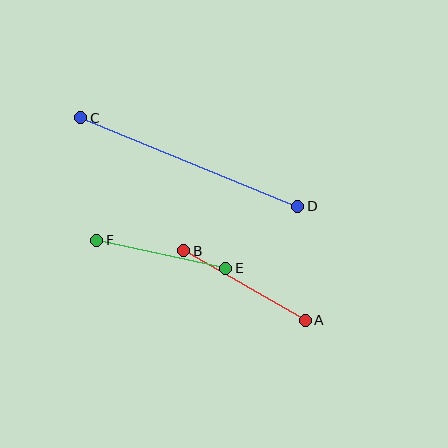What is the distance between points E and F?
The distance is approximately 132 pixels.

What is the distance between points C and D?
The distance is approximately 234 pixels.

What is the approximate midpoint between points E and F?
The midpoint is at approximately (161, 254) pixels.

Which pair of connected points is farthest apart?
Points C and D are farthest apart.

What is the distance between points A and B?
The distance is approximately 140 pixels.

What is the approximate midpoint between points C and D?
The midpoint is at approximately (189, 162) pixels.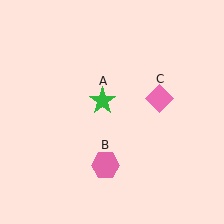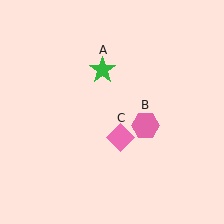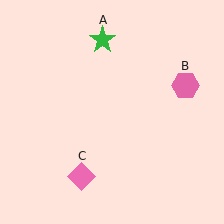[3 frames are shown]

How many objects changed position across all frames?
3 objects changed position: green star (object A), pink hexagon (object B), pink diamond (object C).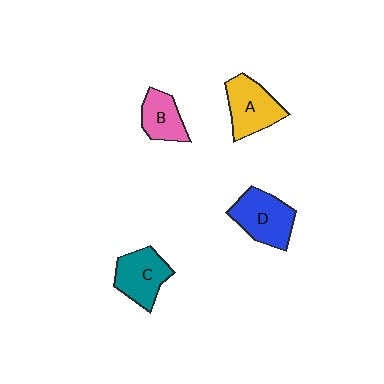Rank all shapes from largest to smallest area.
From largest to smallest: D (blue), A (yellow), C (teal), B (pink).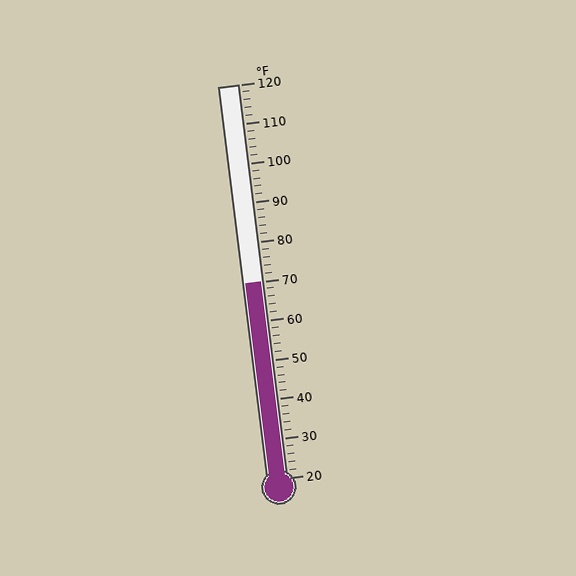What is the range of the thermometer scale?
The thermometer scale ranges from 20°F to 120°F.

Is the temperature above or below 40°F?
The temperature is above 40°F.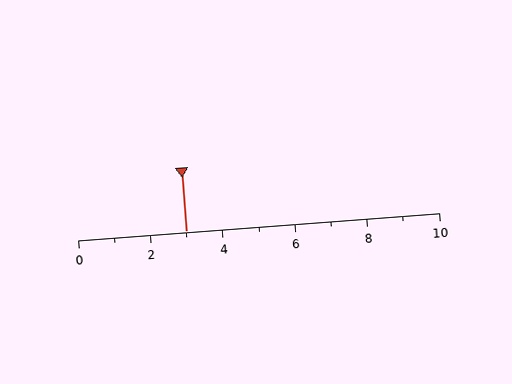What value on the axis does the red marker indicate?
The marker indicates approximately 3.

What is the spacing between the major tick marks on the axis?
The major ticks are spaced 2 apart.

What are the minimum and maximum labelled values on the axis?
The axis runs from 0 to 10.